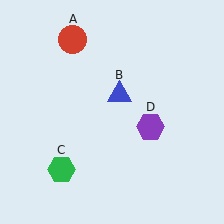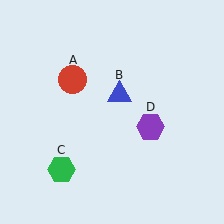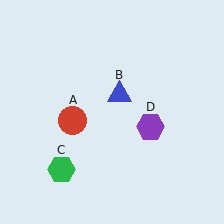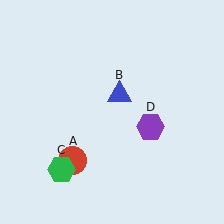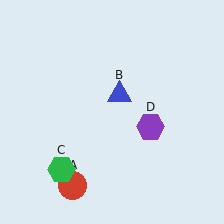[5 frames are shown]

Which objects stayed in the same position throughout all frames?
Blue triangle (object B) and green hexagon (object C) and purple hexagon (object D) remained stationary.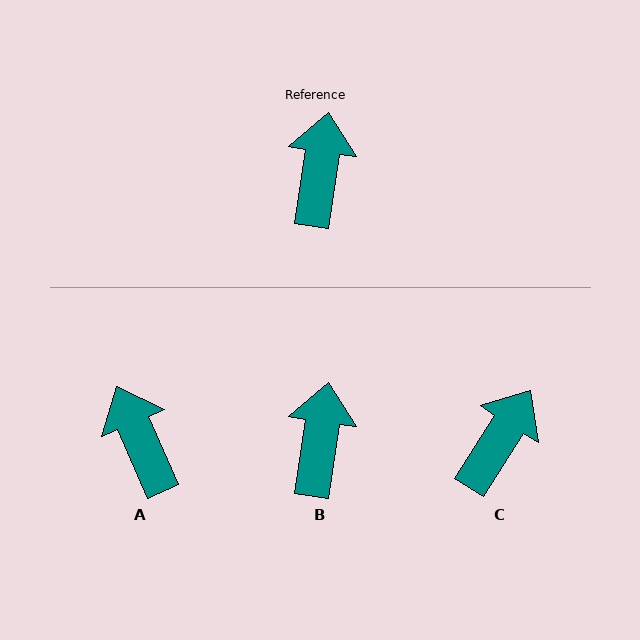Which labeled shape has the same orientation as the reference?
B.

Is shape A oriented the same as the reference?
No, it is off by about 32 degrees.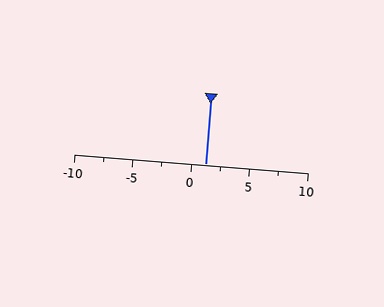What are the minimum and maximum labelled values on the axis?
The axis runs from -10 to 10.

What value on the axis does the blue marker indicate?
The marker indicates approximately 1.2.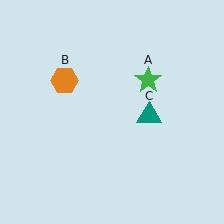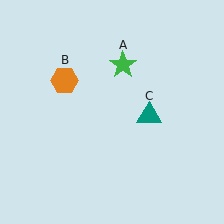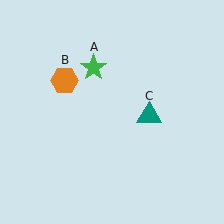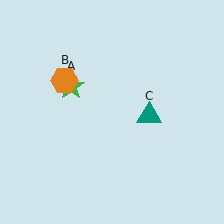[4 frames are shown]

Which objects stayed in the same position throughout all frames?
Orange hexagon (object B) and teal triangle (object C) remained stationary.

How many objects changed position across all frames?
1 object changed position: green star (object A).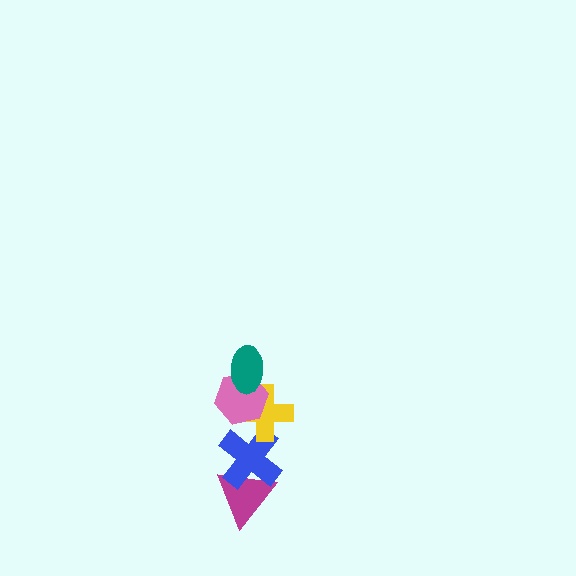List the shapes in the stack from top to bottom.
From top to bottom: the teal ellipse, the pink hexagon, the yellow cross, the blue cross, the magenta triangle.